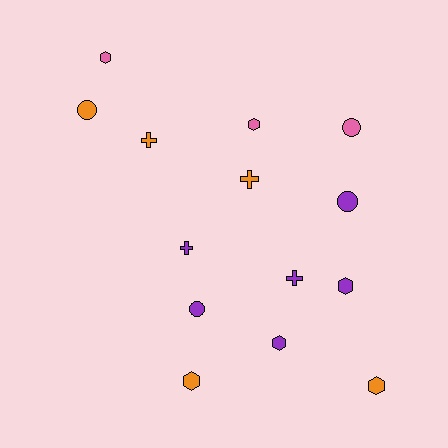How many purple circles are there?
There are 2 purple circles.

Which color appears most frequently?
Purple, with 6 objects.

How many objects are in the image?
There are 14 objects.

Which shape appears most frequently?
Hexagon, with 6 objects.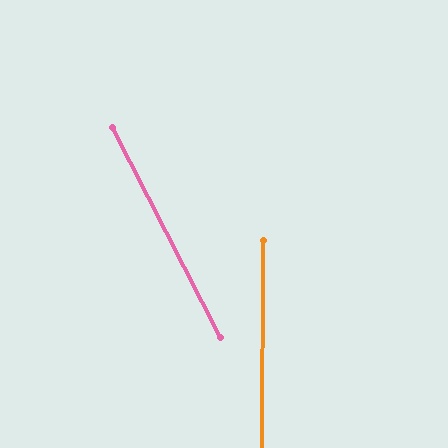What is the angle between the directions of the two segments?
Approximately 28 degrees.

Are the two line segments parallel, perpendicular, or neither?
Neither parallel nor perpendicular — they differ by about 28°.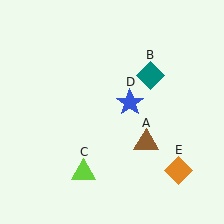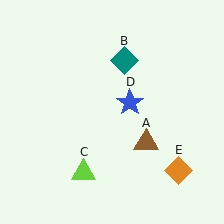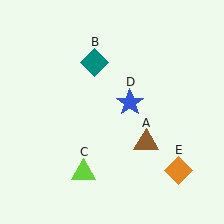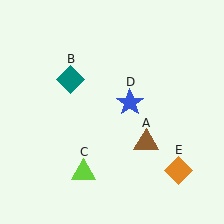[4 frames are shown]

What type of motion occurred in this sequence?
The teal diamond (object B) rotated counterclockwise around the center of the scene.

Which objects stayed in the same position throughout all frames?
Brown triangle (object A) and lime triangle (object C) and blue star (object D) and orange diamond (object E) remained stationary.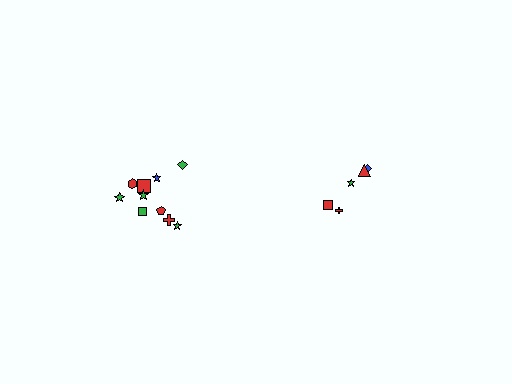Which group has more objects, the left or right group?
The left group.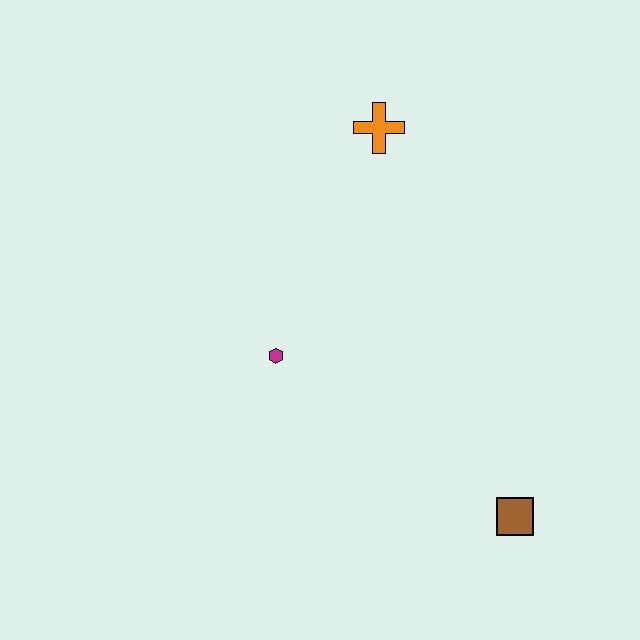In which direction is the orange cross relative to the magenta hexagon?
The orange cross is above the magenta hexagon.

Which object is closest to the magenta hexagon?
The orange cross is closest to the magenta hexagon.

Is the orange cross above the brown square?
Yes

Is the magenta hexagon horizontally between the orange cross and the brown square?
No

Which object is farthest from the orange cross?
The brown square is farthest from the orange cross.